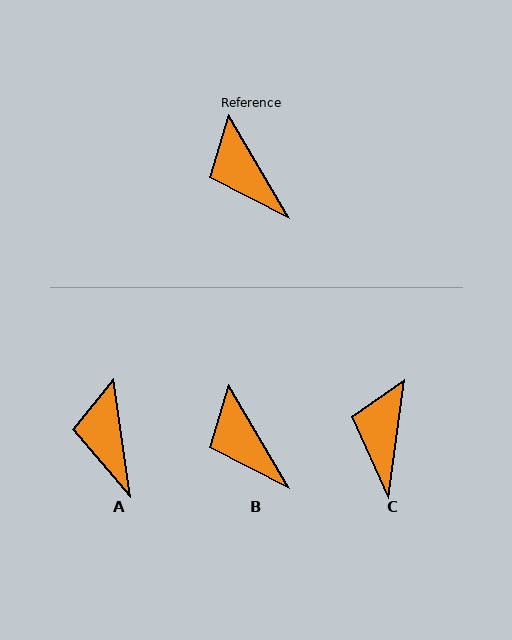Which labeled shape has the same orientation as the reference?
B.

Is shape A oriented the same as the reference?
No, it is off by about 22 degrees.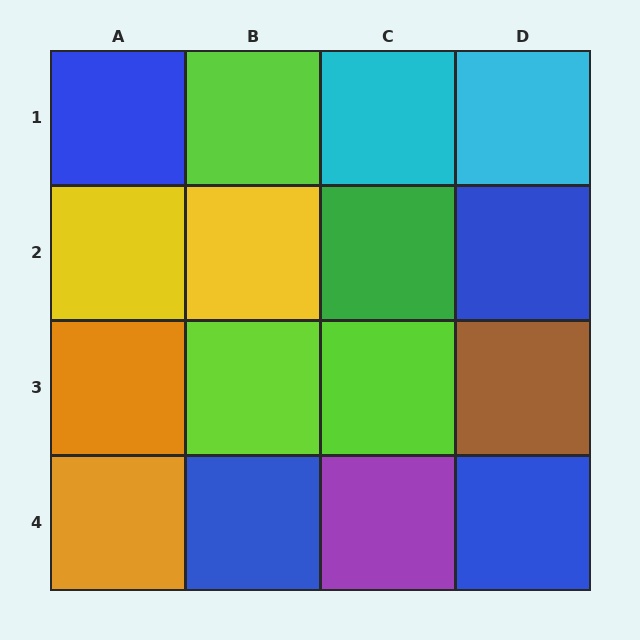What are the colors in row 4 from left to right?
Orange, blue, purple, blue.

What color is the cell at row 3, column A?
Orange.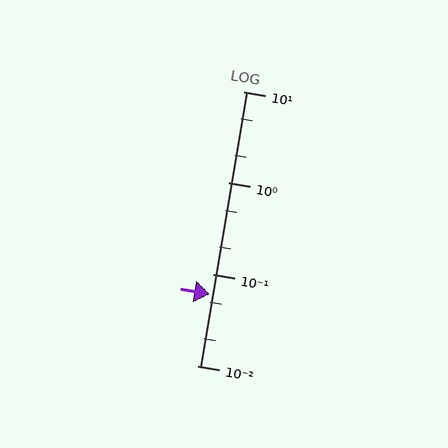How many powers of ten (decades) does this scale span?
The scale spans 3 decades, from 0.01 to 10.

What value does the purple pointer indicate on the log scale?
The pointer indicates approximately 0.061.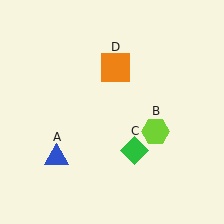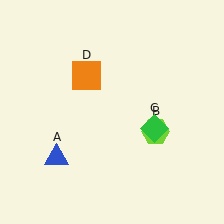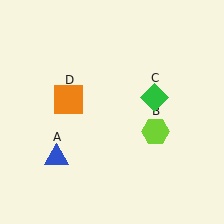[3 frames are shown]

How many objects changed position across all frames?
2 objects changed position: green diamond (object C), orange square (object D).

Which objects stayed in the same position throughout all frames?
Blue triangle (object A) and lime hexagon (object B) remained stationary.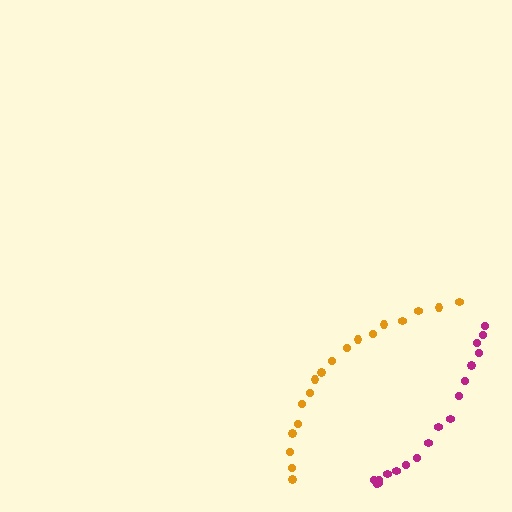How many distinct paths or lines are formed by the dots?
There are 2 distinct paths.